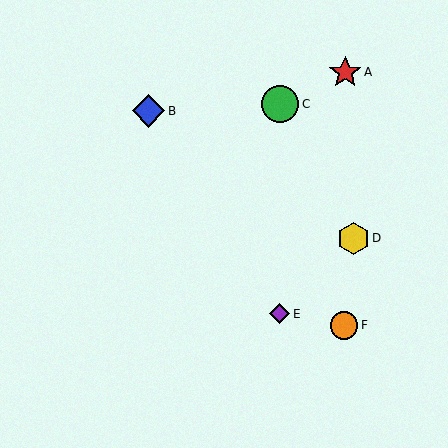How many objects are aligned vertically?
2 objects (C, E) are aligned vertically.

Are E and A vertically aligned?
No, E is at x≈280 and A is at x≈345.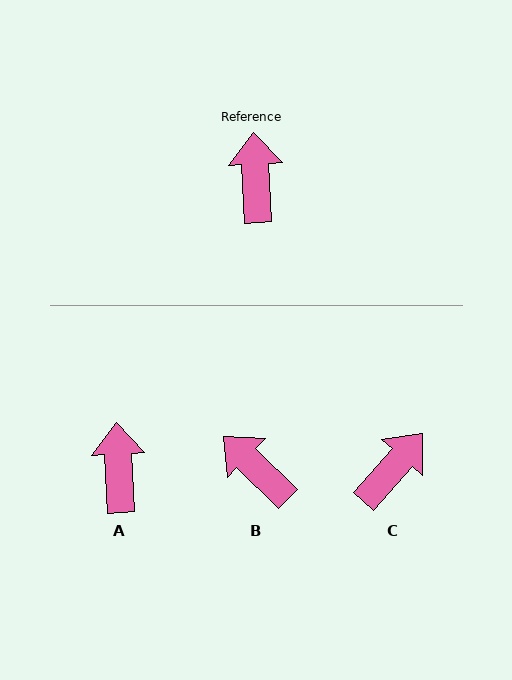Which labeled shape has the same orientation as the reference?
A.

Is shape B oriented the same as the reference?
No, it is off by about 43 degrees.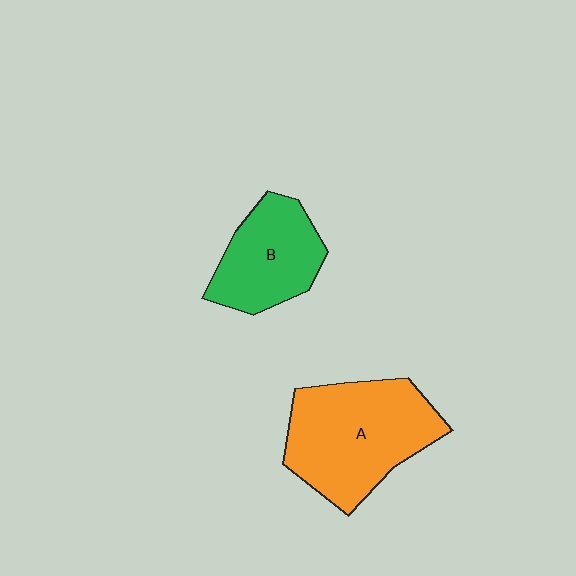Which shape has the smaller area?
Shape B (green).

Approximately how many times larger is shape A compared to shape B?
Approximately 1.5 times.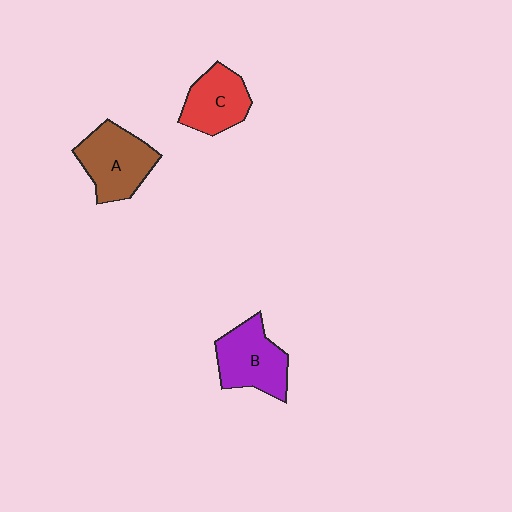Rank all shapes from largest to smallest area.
From largest to smallest: A (brown), B (purple), C (red).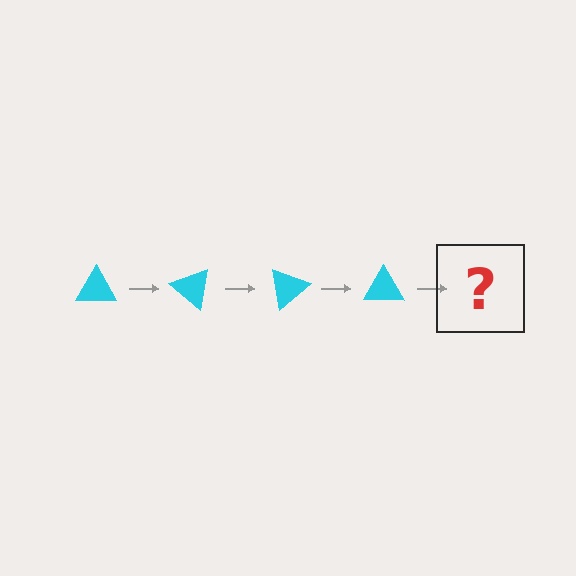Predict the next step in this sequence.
The next step is a cyan triangle rotated 160 degrees.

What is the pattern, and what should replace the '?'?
The pattern is that the triangle rotates 40 degrees each step. The '?' should be a cyan triangle rotated 160 degrees.